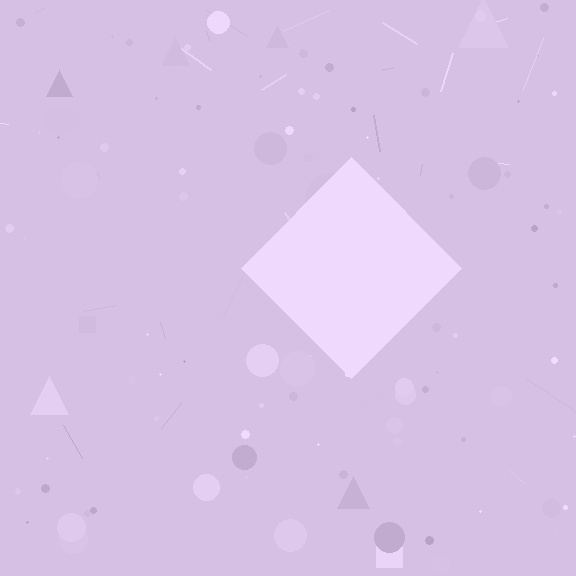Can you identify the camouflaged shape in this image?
The camouflaged shape is a diamond.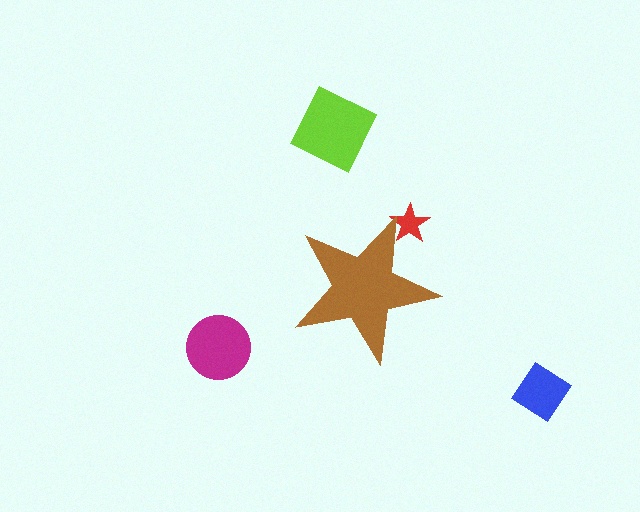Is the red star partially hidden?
Yes, the red star is partially hidden behind the brown star.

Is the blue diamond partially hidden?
No, the blue diamond is fully visible.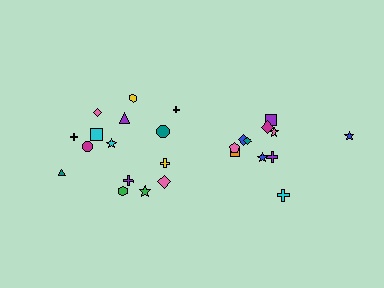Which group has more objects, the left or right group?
The left group.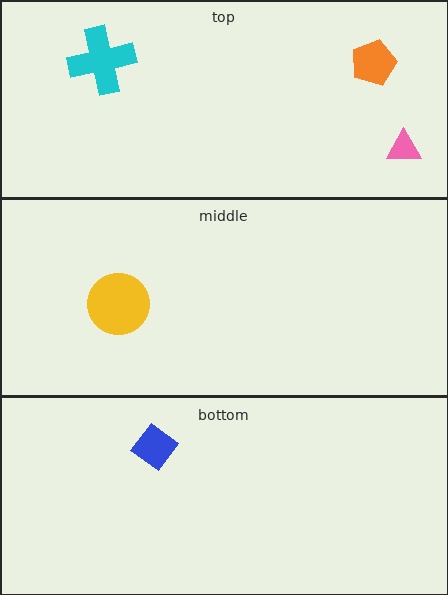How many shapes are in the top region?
3.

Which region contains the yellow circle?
The middle region.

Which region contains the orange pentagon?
The top region.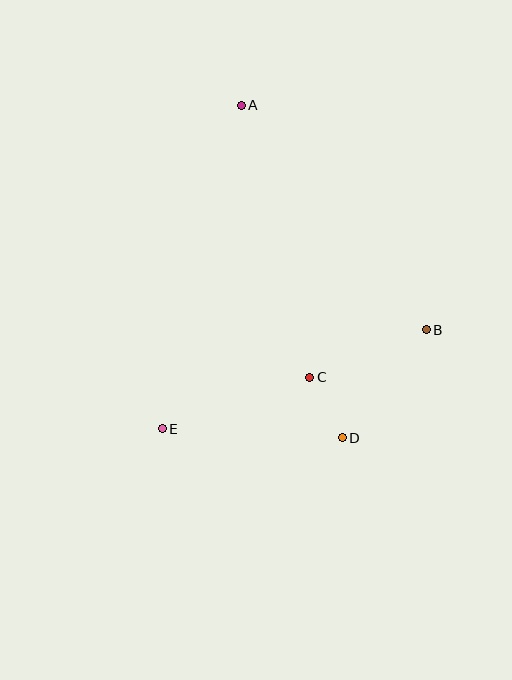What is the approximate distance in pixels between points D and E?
The distance between D and E is approximately 180 pixels.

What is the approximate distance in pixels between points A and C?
The distance between A and C is approximately 280 pixels.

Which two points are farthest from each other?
Points A and D are farthest from each other.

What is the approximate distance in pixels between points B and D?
The distance between B and D is approximately 137 pixels.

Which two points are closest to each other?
Points C and D are closest to each other.